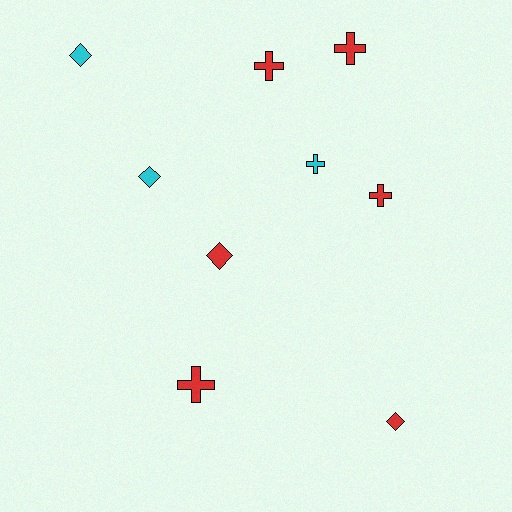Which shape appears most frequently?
Cross, with 5 objects.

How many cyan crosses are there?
There is 1 cyan cross.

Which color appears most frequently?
Red, with 6 objects.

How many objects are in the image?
There are 9 objects.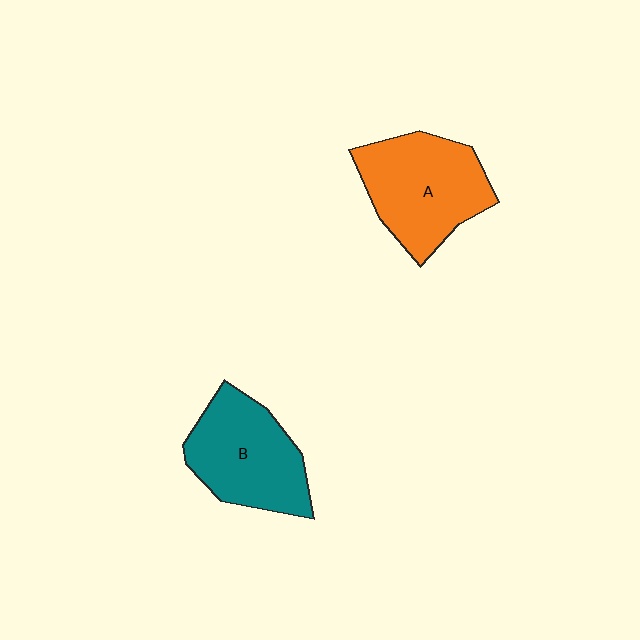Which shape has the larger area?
Shape A (orange).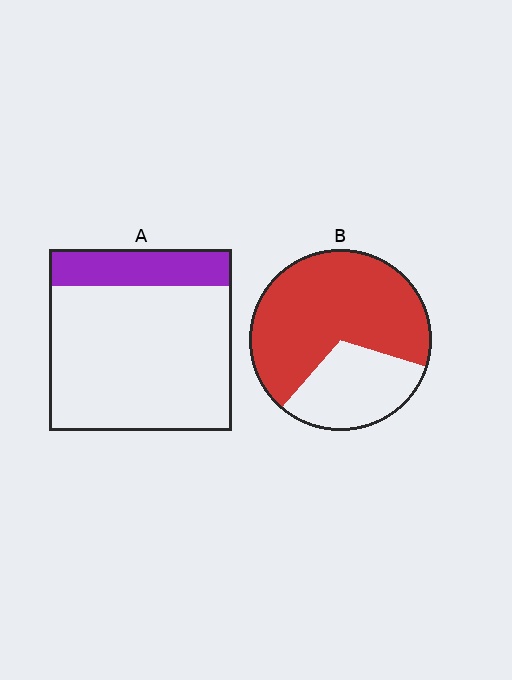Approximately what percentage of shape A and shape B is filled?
A is approximately 20% and B is approximately 70%.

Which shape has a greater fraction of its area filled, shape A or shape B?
Shape B.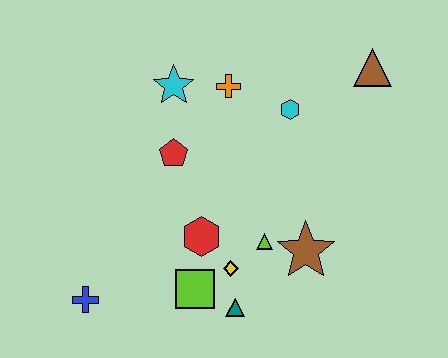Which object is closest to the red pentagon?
The cyan star is closest to the red pentagon.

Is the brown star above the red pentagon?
No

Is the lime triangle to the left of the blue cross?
No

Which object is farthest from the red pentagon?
The brown triangle is farthest from the red pentagon.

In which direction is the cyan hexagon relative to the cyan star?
The cyan hexagon is to the right of the cyan star.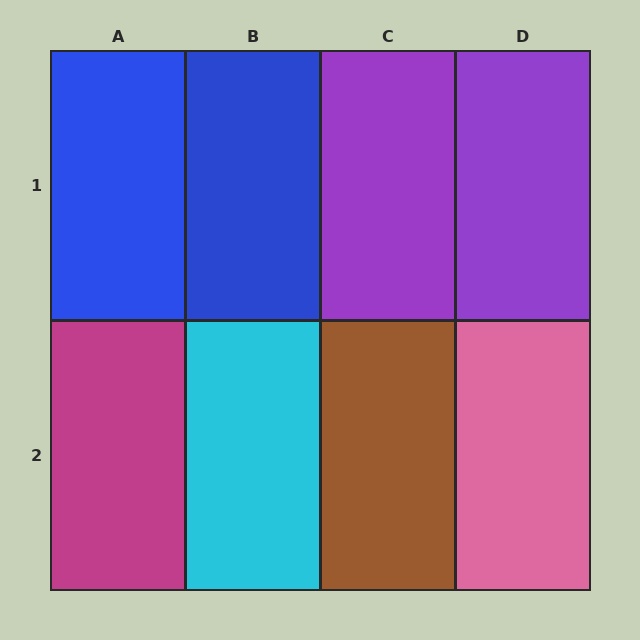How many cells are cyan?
1 cell is cyan.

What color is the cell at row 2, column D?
Pink.